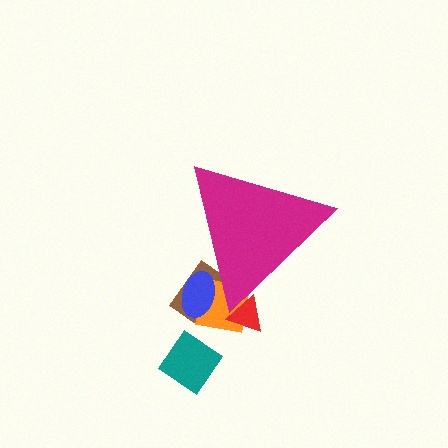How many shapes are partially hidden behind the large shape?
4 shapes are partially hidden.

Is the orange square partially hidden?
Yes, the orange square is partially hidden behind the magenta triangle.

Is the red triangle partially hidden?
Yes, the red triangle is partially hidden behind the magenta triangle.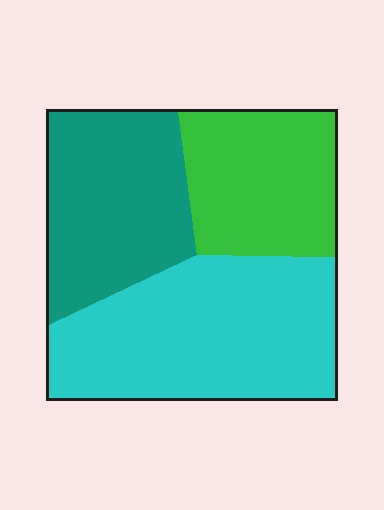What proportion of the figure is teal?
Teal takes up about one third (1/3) of the figure.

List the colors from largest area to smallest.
From largest to smallest: cyan, teal, green.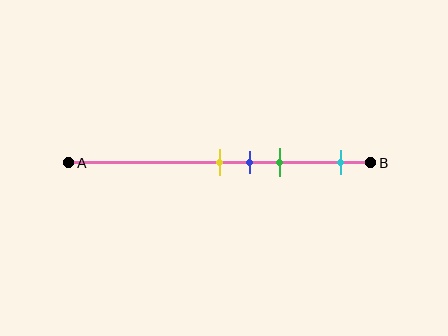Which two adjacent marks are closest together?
The yellow and blue marks are the closest adjacent pair.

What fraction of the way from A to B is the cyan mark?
The cyan mark is approximately 90% (0.9) of the way from A to B.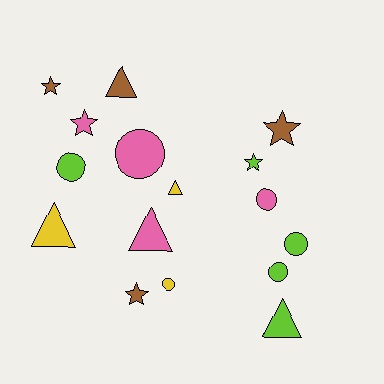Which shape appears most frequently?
Circle, with 6 objects.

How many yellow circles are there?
There is 1 yellow circle.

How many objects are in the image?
There are 16 objects.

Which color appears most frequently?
Lime, with 5 objects.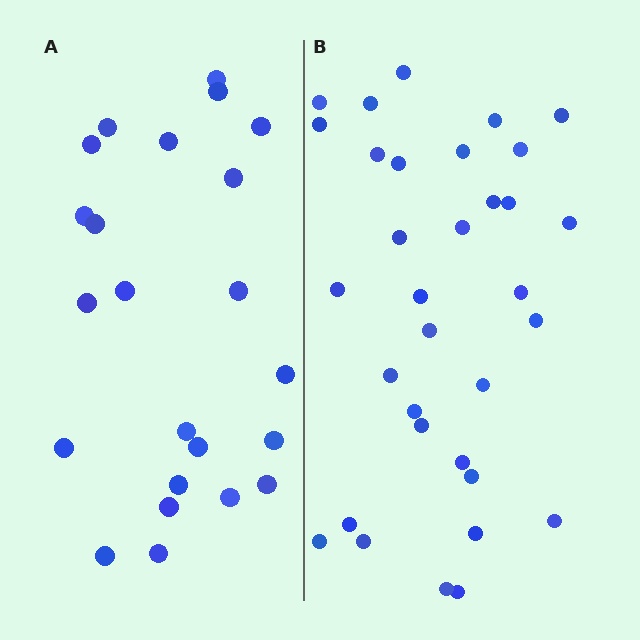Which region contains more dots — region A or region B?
Region B (the right region) has more dots.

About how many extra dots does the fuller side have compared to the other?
Region B has roughly 10 or so more dots than region A.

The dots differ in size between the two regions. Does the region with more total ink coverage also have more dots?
No. Region A has more total ink coverage because its dots are larger, but region B actually contains more individual dots. Total area can be misleading — the number of items is what matters here.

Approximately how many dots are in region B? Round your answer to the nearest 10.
About 30 dots. (The exact count is 33, which rounds to 30.)